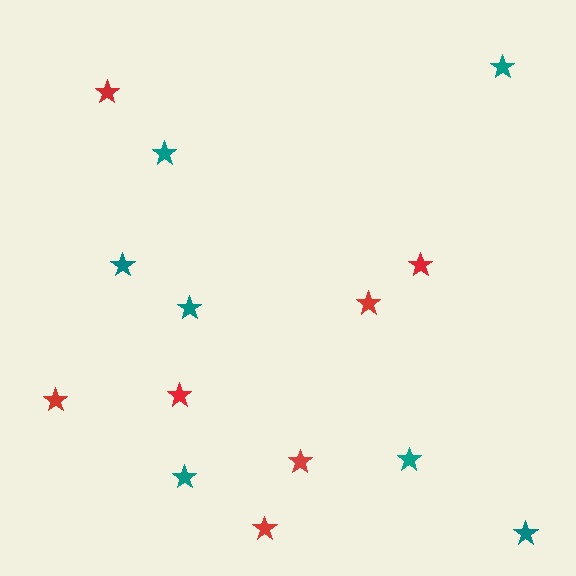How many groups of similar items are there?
There are 2 groups: one group of red stars (7) and one group of teal stars (7).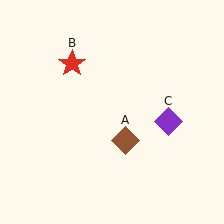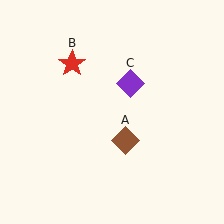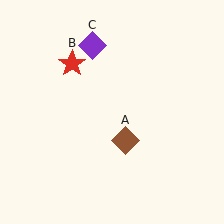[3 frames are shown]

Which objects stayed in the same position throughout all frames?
Brown diamond (object A) and red star (object B) remained stationary.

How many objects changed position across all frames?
1 object changed position: purple diamond (object C).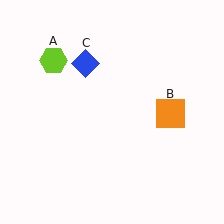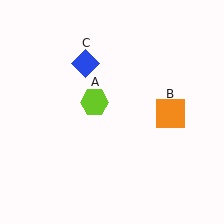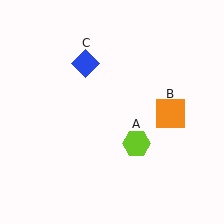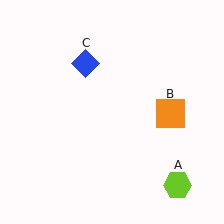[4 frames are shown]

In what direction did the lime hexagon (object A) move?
The lime hexagon (object A) moved down and to the right.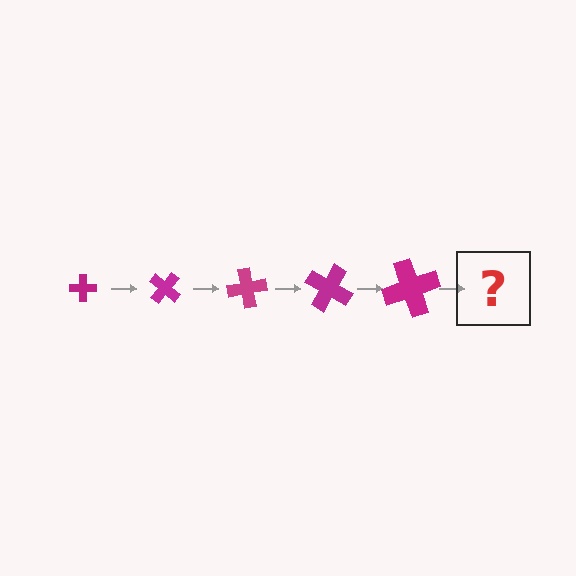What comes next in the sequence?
The next element should be a cross, larger than the previous one and rotated 200 degrees from the start.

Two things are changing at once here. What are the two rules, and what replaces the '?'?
The two rules are that the cross grows larger each step and it rotates 40 degrees each step. The '?' should be a cross, larger than the previous one and rotated 200 degrees from the start.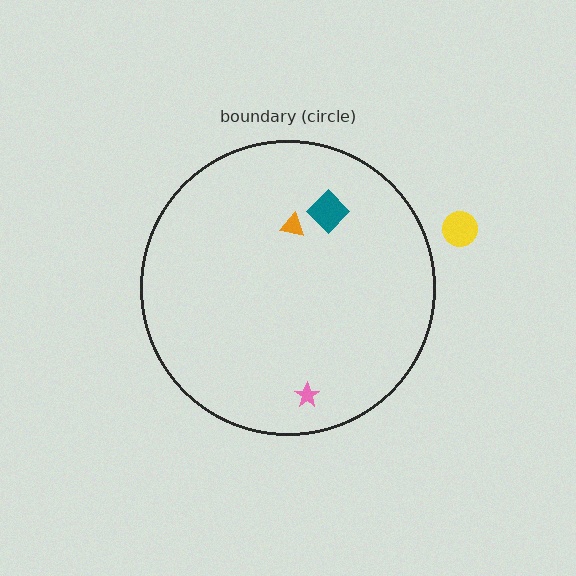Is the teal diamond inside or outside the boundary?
Inside.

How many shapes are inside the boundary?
3 inside, 1 outside.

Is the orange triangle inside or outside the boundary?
Inside.